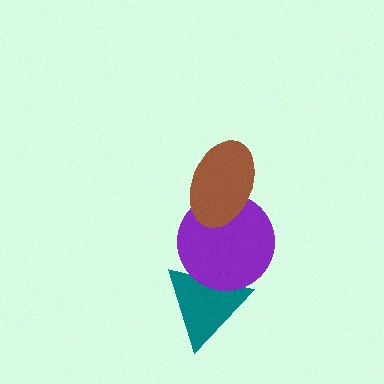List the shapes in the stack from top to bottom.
From top to bottom: the brown ellipse, the purple circle, the teal triangle.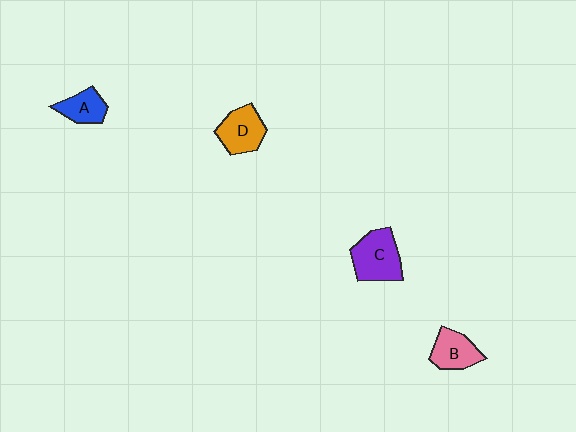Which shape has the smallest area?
Shape A (blue).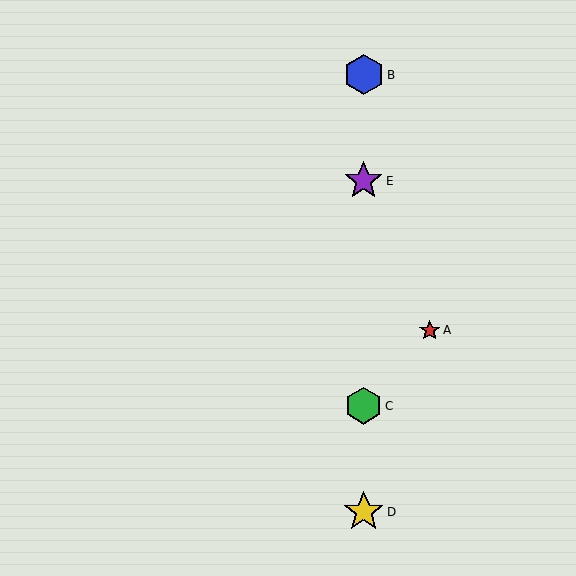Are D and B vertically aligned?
Yes, both are at x≈364.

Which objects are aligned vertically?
Objects B, C, D, E are aligned vertically.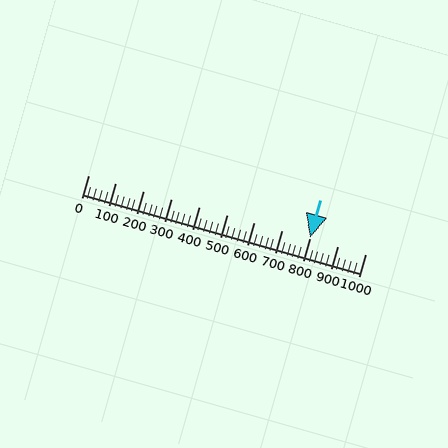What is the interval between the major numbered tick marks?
The major tick marks are spaced 100 units apart.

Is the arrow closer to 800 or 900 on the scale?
The arrow is closer to 800.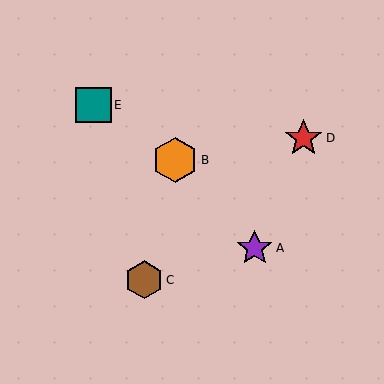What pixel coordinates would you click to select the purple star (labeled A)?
Click at (255, 248) to select the purple star A.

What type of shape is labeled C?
Shape C is a brown hexagon.